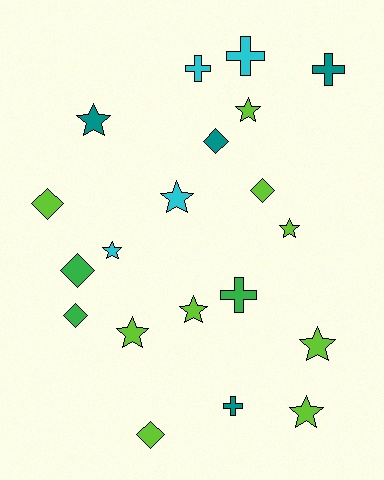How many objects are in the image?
There are 20 objects.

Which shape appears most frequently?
Star, with 9 objects.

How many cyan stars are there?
There are 2 cyan stars.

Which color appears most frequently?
Lime, with 9 objects.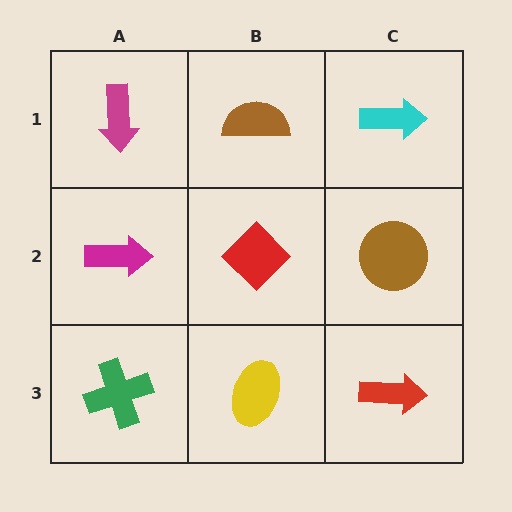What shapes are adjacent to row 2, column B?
A brown semicircle (row 1, column B), a yellow ellipse (row 3, column B), a magenta arrow (row 2, column A), a brown circle (row 2, column C).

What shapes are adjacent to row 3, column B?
A red diamond (row 2, column B), a green cross (row 3, column A), a red arrow (row 3, column C).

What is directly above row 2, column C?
A cyan arrow.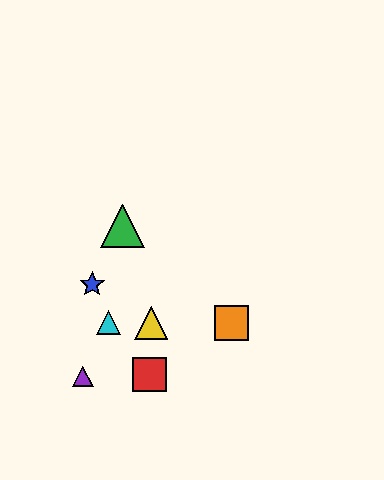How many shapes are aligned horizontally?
3 shapes (the yellow triangle, the orange square, the cyan triangle) are aligned horizontally.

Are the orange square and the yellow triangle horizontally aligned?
Yes, both are at y≈323.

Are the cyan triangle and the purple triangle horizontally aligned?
No, the cyan triangle is at y≈323 and the purple triangle is at y≈377.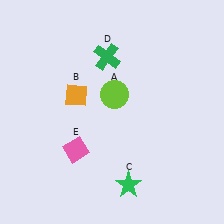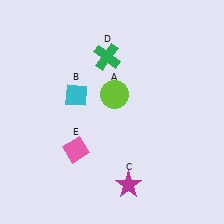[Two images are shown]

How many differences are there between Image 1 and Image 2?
There are 2 differences between the two images.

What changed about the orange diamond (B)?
In Image 1, B is orange. In Image 2, it changed to cyan.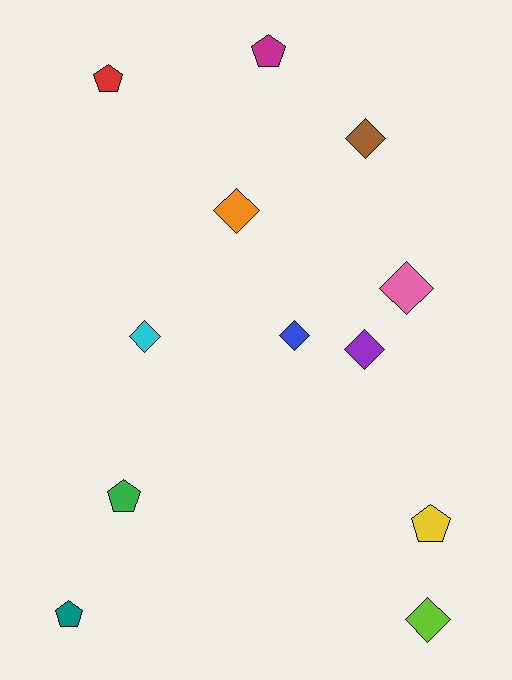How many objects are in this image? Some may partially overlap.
There are 12 objects.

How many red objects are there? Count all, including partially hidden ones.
There is 1 red object.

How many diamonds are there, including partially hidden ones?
There are 7 diamonds.